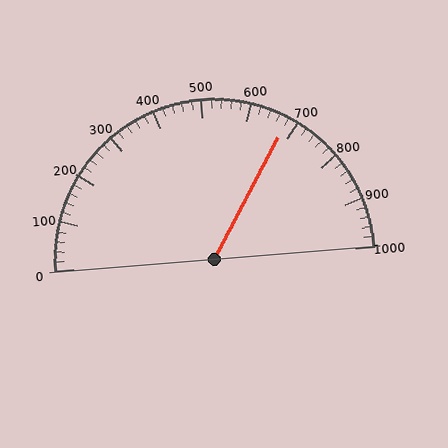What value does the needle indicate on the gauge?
The needle indicates approximately 680.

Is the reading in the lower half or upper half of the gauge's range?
The reading is in the upper half of the range (0 to 1000).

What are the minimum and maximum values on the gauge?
The gauge ranges from 0 to 1000.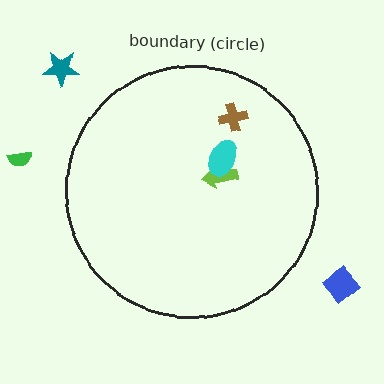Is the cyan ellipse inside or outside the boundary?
Inside.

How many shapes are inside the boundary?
3 inside, 3 outside.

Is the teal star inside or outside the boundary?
Outside.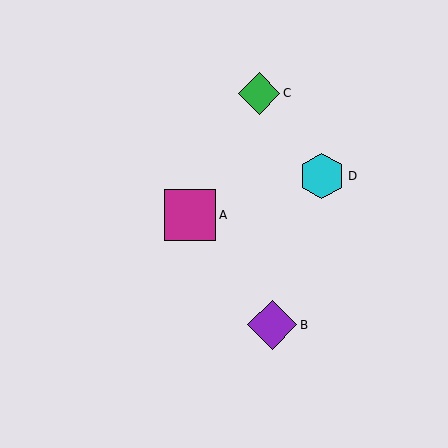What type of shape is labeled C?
Shape C is a green diamond.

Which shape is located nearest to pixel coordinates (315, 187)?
The cyan hexagon (labeled D) at (322, 176) is nearest to that location.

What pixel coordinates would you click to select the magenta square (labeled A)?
Click at (190, 215) to select the magenta square A.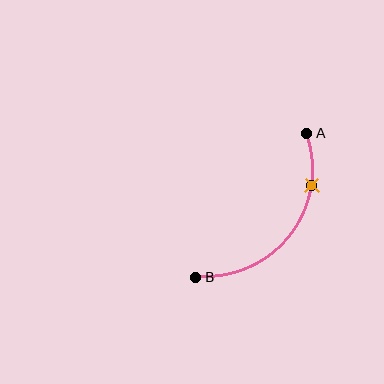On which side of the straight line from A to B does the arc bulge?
The arc bulges below and to the right of the straight line connecting A and B.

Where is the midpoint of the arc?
The arc midpoint is the point on the curve farthest from the straight line joining A and B. It sits below and to the right of that line.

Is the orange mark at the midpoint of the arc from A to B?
No. The orange mark lies on the arc but is closer to endpoint A. The arc midpoint would be at the point on the curve equidistant along the arc from both A and B.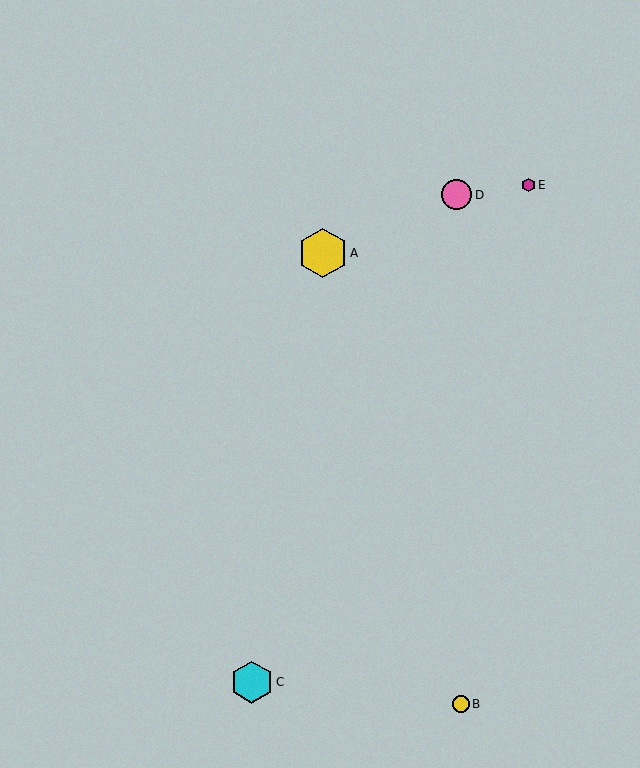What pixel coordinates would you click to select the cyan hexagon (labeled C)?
Click at (252, 682) to select the cyan hexagon C.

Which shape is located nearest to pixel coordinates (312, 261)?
The yellow hexagon (labeled A) at (323, 253) is nearest to that location.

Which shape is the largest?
The yellow hexagon (labeled A) is the largest.